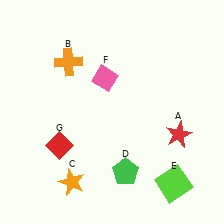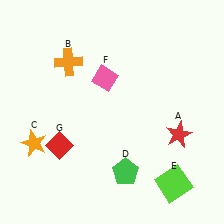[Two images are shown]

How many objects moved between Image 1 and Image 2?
1 object moved between the two images.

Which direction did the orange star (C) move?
The orange star (C) moved up.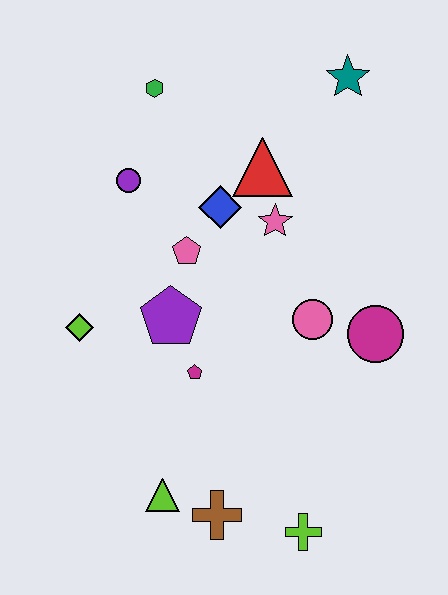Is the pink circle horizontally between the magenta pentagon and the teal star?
Yes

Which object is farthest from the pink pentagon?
The lime cross is farthest from the pink pentagon.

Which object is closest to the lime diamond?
The purple pentagon is closest to the lime diamond.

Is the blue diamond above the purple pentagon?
Yes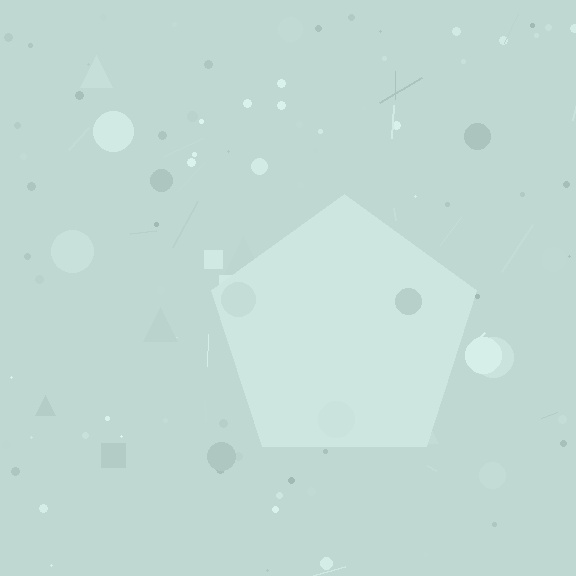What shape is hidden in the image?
A pentagon is hidden in the image.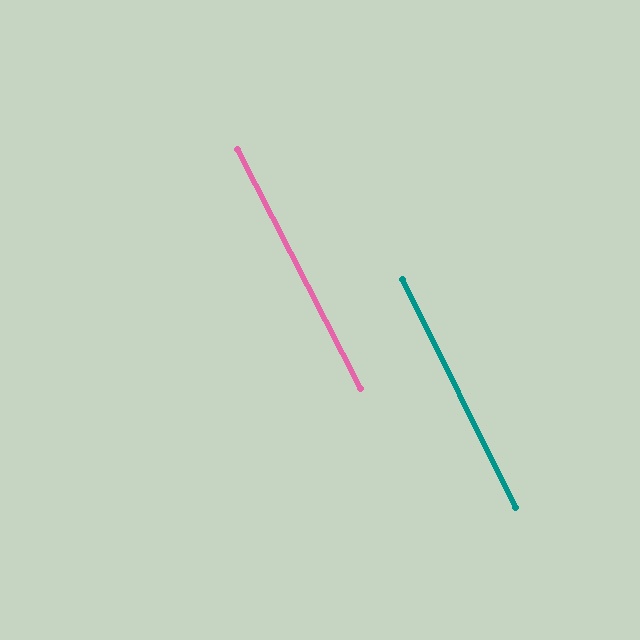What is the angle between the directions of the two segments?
Approximately 1 degree.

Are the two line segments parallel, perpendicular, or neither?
Parallel — their directions differ by only 0.8°.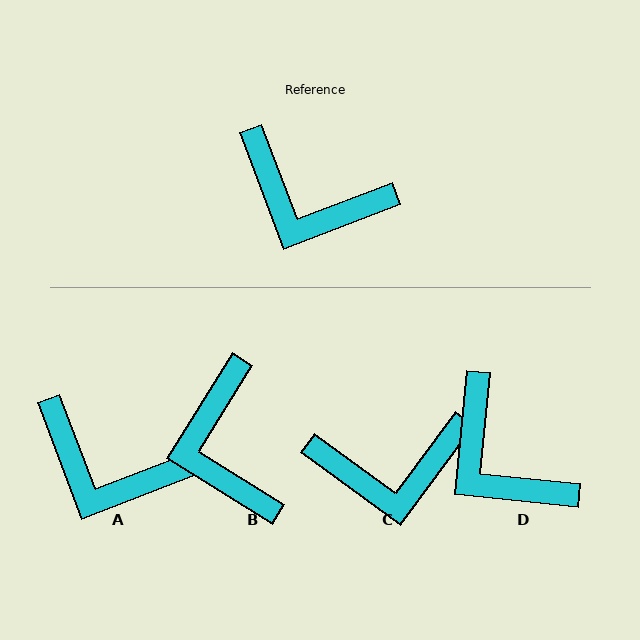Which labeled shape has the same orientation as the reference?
A.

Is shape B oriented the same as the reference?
No, it is off by about 53 degrees.